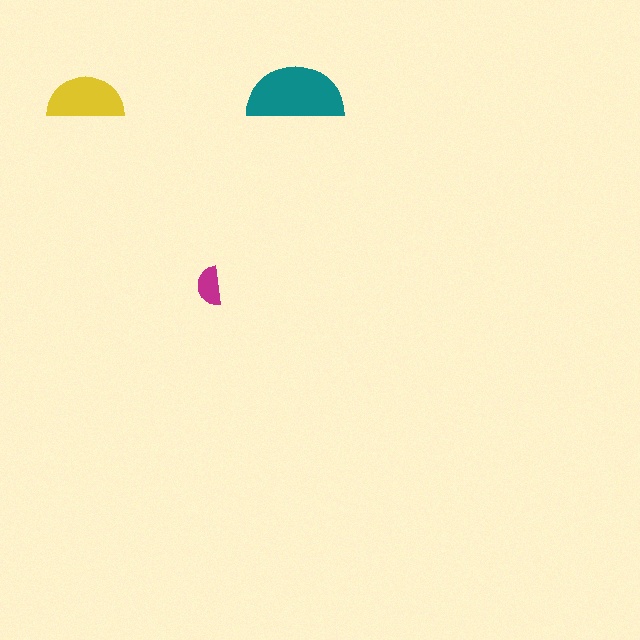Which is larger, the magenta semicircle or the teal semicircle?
The teal one.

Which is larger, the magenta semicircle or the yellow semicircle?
The yellow one.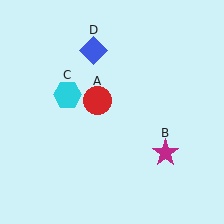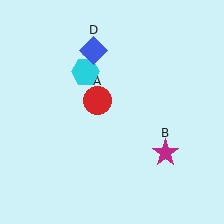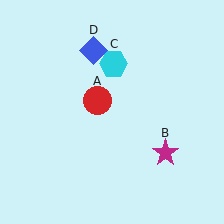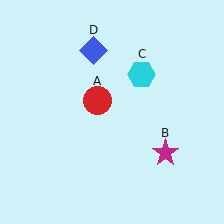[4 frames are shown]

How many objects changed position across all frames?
1 object changed position: cyan hexagon (object C).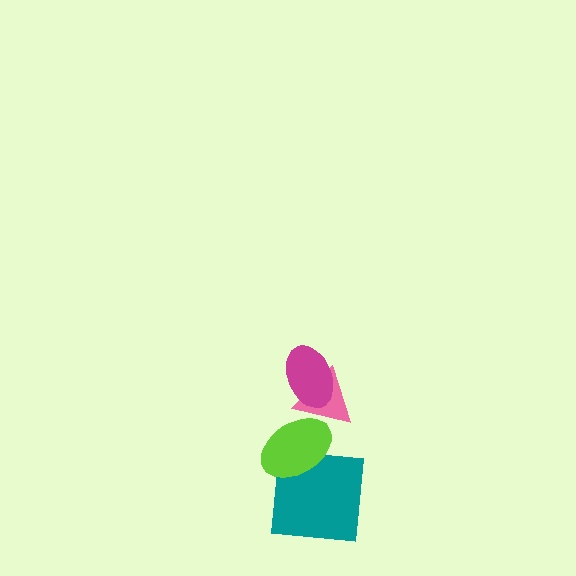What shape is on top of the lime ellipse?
The pink triangle is on top of the lime ellipse.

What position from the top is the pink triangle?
The pink triangle is 2nd from the top.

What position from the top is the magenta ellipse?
The magenta ellipse is 1st from the top.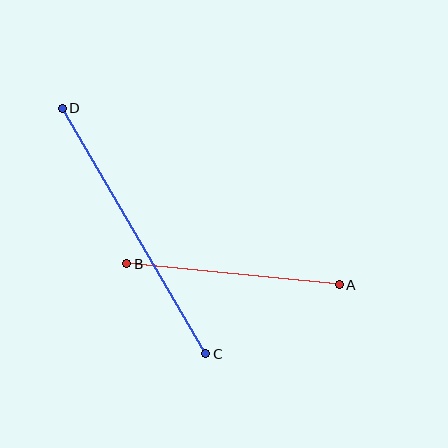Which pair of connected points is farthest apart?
Points C and D are farthest apart.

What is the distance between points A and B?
The distance is approximately 214 pixels.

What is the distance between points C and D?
The distance is approximately 285 pixels.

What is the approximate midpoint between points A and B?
The midpoint is at approximately (233, 274) pixels.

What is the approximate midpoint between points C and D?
The midpoint is at approximately (134, 231) pixels.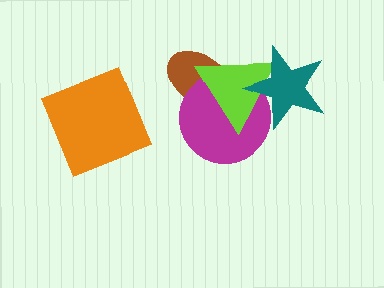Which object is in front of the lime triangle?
The teal star is in front of the lime triangle.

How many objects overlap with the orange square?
0 objects overlap with the orange square.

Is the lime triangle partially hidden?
Yes, it is partially covered by another shape.